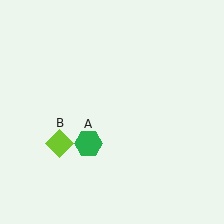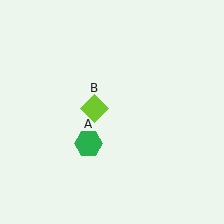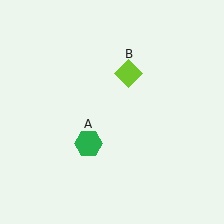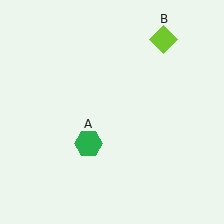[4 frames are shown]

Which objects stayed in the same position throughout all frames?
Green hexagon (object A) remained stationary.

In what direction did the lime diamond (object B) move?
The lime diamond (object B) moved up and to the right.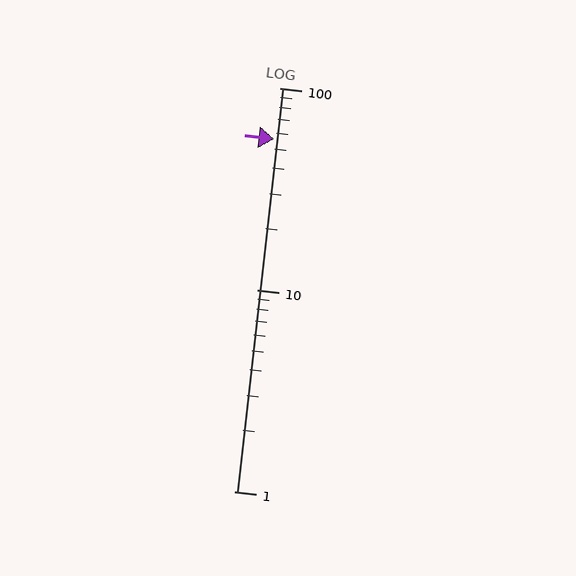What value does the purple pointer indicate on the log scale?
The pointer indicates approximately 56.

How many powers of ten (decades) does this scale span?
The scale spans 2 decades, from 1 to 100.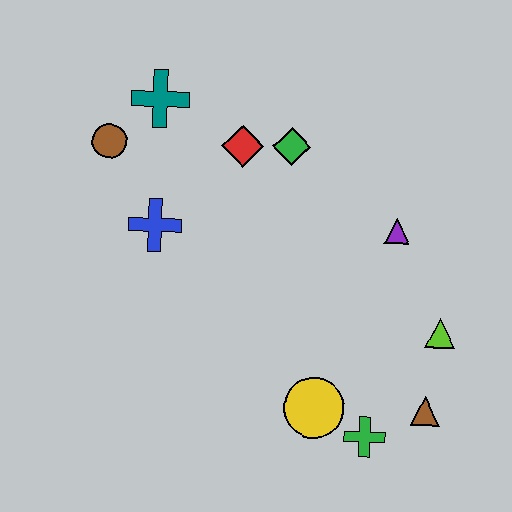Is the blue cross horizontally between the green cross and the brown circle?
Yes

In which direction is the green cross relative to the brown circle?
The green cross is below the brown circle.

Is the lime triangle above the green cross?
Yes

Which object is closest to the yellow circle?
The green cross is closest to the yellow circle.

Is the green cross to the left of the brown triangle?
Yes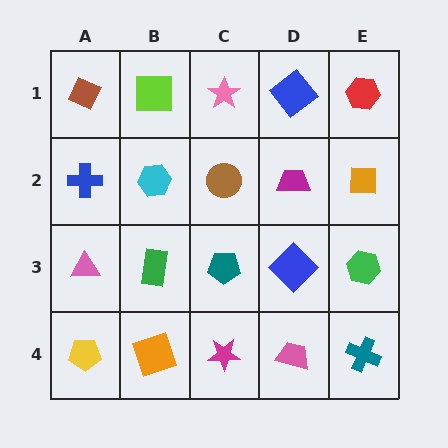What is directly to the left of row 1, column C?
A lime square.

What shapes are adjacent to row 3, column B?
A cyan hexagon (row 2, column B), an orange square (row 4, column B), a pink triangle (row 3, column A), a teal pentagon (row 3, column C).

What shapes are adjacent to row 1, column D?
A magenta trapezoid (row 2, column D), a pink star (row 1, column C), a red hexagon (row 1, column E).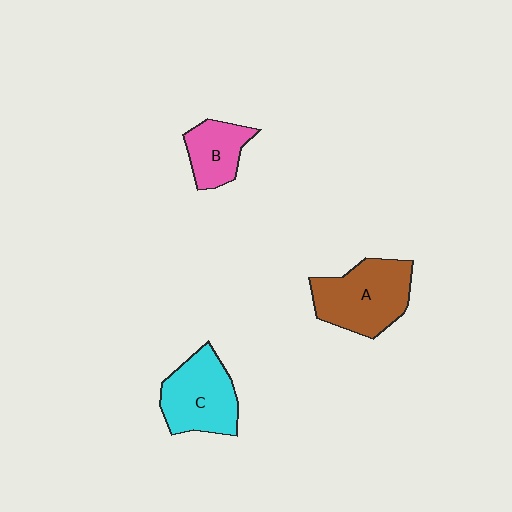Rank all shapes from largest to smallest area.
From largest to smallest: A (brown), C (cyan), B (pink).